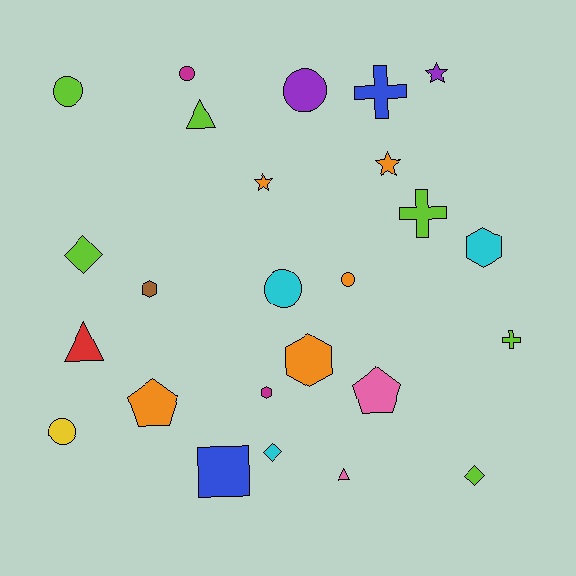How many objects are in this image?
There are 25 objects.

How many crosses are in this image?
There are 3 crosses.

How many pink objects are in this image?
There are 2 pink objects.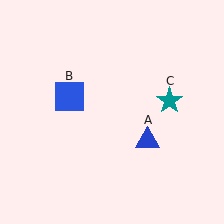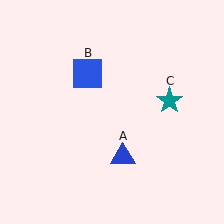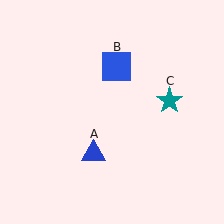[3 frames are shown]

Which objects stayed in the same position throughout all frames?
Teal star (object C) remained stationary.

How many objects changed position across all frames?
2 objects changed position: blue triangle (object A), blue square (object B).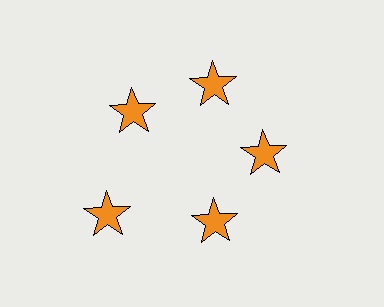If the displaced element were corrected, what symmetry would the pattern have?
It would have 5-fold rotational symmetry — the pattern would map onto itself every 72 degrees.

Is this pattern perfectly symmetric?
No. The 5 orange stars are arranged in a ring, but one element near the 8 o'clock position is pushed outward from the center, breaking the 5-fold rotational symmetry.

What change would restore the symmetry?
The symmetry would be restored by moving it inward, back onto the ring so that all 5 stars sit at equal angles and equal distance from the center.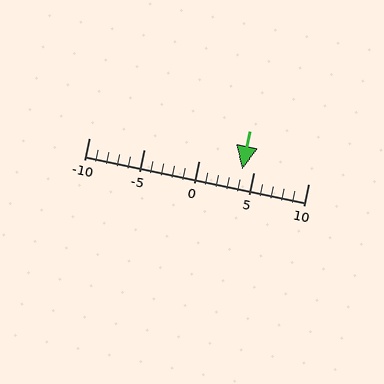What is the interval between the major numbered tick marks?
The major tick marks are spaced 5 units apart.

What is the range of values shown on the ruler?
The ruler shows values from -10 to 10.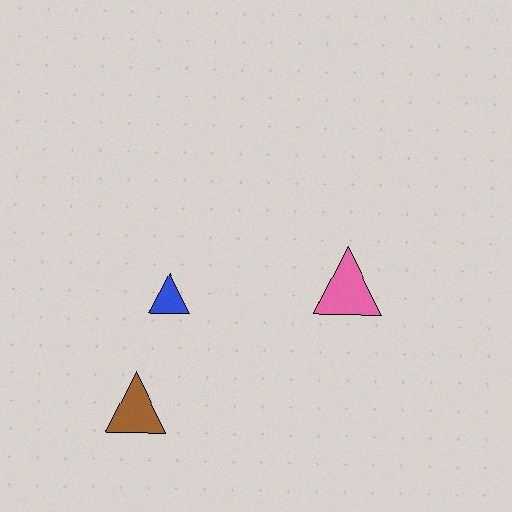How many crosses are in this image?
There are no crosses.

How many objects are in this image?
There are 3 objects.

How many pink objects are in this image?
There is 1 pink object.